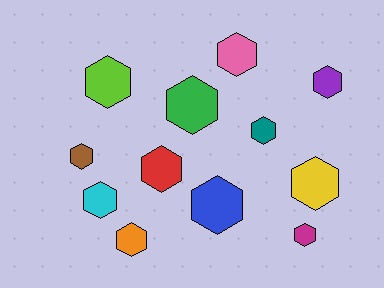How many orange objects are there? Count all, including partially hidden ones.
There is 1 orange object.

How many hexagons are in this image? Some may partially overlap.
There are 12 hexagons.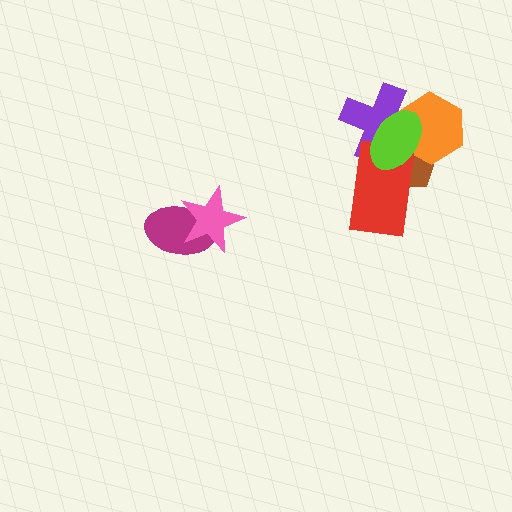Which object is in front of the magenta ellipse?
The pink star is in front of the magenta ellipse.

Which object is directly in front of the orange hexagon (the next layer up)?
The purple cross is directly in front of the orange hexagon.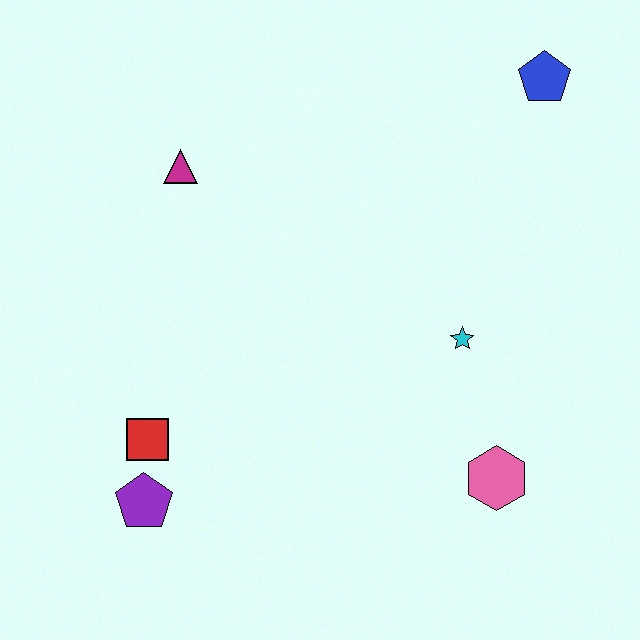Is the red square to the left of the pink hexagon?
Yes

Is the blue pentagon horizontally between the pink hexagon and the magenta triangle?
No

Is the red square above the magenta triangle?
No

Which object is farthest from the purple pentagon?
The blue pentagon is farthest from the purple pentagon.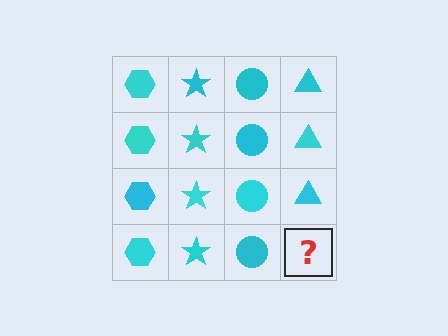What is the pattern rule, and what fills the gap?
The rule is that each column has a consistent shape. The gap should be filled with a cyan triangle.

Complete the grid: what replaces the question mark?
The question mark should be replaced with a cyan triangle.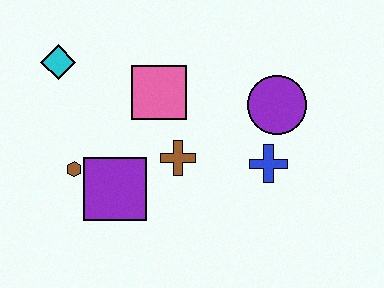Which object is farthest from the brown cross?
The cyan diamond is farthest from the brown cross.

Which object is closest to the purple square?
The brown hexagon is closest to the purple square.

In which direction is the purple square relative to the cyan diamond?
The purple square is below the cyan diamond.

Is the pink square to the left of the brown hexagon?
No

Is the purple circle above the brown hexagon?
Yes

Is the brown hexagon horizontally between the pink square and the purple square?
No